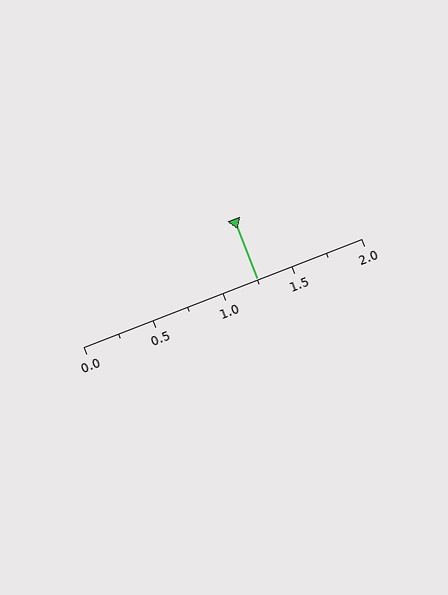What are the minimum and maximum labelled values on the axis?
The axis runs from 0.0 to 2.0.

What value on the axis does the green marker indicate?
The marker indicates approximately 1.25.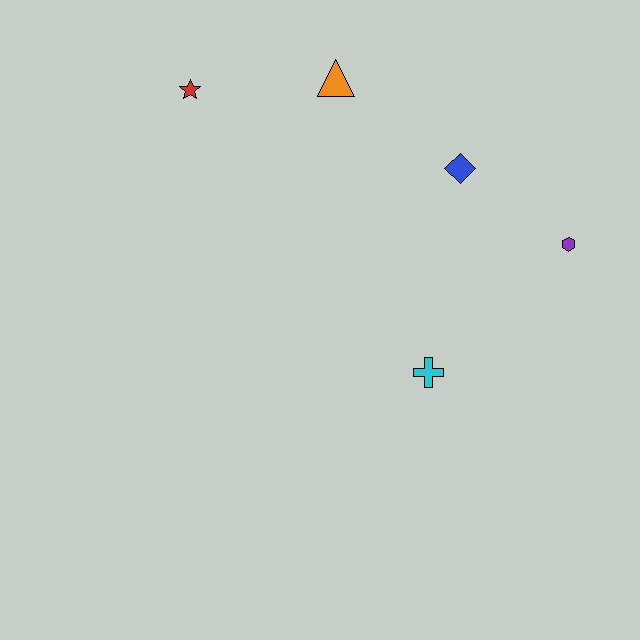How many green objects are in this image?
There are no green objects.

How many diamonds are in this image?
There is 1 diamond.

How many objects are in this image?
There are 5 objects.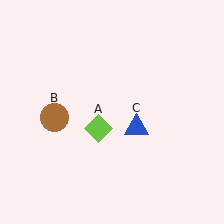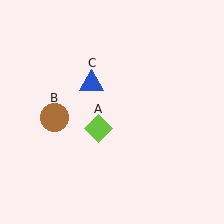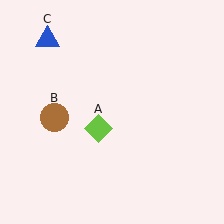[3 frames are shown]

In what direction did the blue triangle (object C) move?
The blue triangle (object C) moved up and to the left.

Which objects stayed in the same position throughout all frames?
Lime diamond (object A) and brown circle (object B) remained stationary.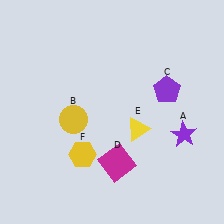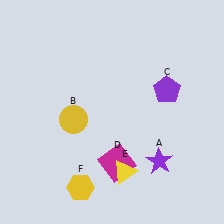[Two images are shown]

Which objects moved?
The objects that moved are: the purple star (A), the yellow triangle (E), the yellow hexagon (F).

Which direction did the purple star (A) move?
The purple star (A) moved down.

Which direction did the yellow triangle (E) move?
The yellow triangle (E) moved down.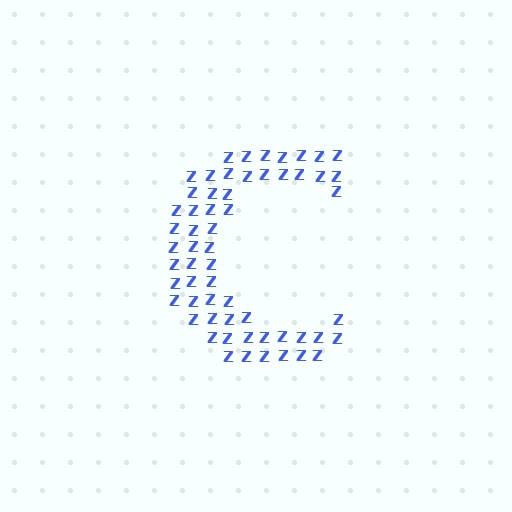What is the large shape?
The large shape is the letter C.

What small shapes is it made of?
It is made of small letter Z's.